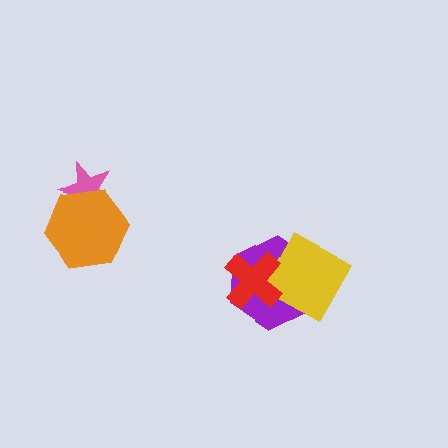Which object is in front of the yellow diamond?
The red cross is in front of the yellow diamond.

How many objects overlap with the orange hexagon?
1 object overlaps with the orange hexagon.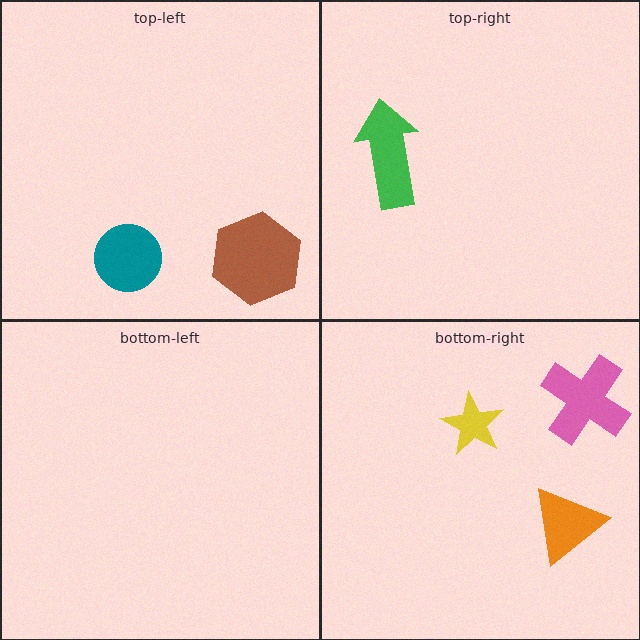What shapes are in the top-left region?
The teal circle, the brown hexagon.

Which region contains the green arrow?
The top-right region.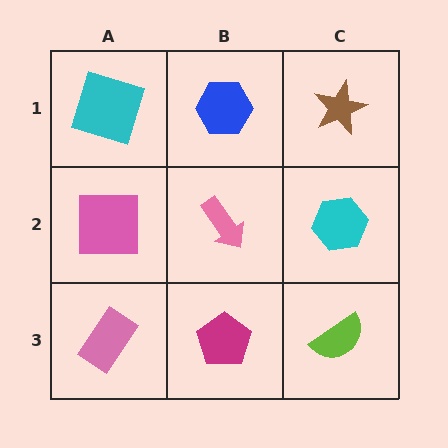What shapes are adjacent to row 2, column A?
A cyan square (row 1, column A), a pink rectangle (row 3, column A), a pink arrow (row 2, column B).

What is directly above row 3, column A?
A pink square.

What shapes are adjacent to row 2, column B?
A blue hexagon (row 1, column B), a magenta pentagon (row 3, column B), a pink square (row 2, column A), a cyan hexagon (row 2, column C).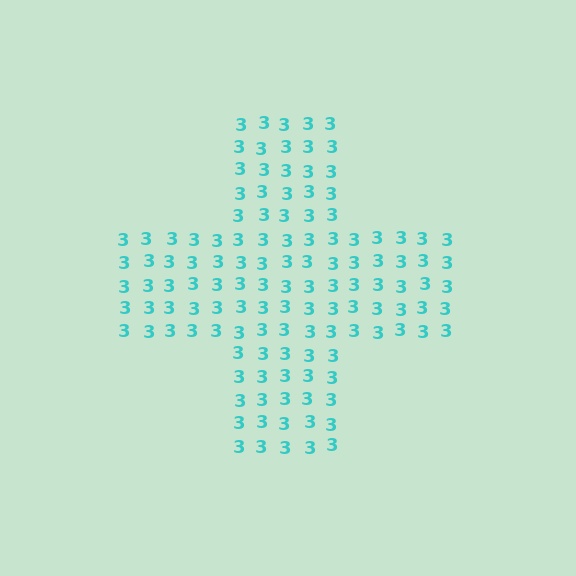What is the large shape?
The large shape is a cross.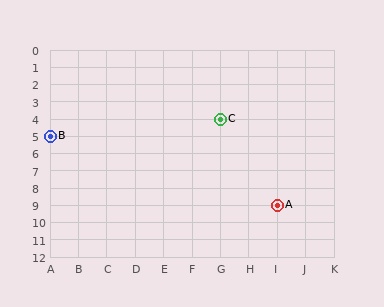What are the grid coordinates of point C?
Point C is at grid coordinates (G, 4).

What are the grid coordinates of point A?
Point A is at grid coordinates (I, 9).